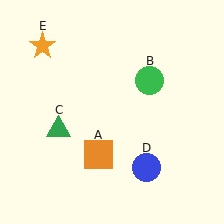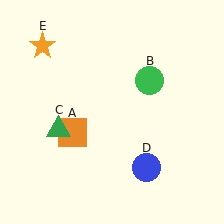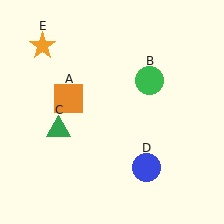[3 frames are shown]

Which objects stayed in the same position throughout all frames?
Green circle (object B) and green triangle (object C) and blue circle (object D) and orange star (object E) remained stationary.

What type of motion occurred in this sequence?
The orange square (object A) rotated clockwise around the center of the scene.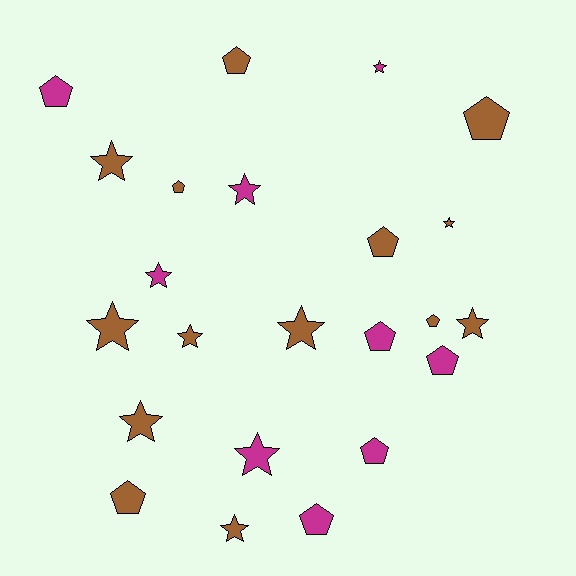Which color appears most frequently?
Brown, with 14 objects.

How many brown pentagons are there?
There are 6 brown pentagons.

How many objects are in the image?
There are 23 objects.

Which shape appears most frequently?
Star, with 12 objects.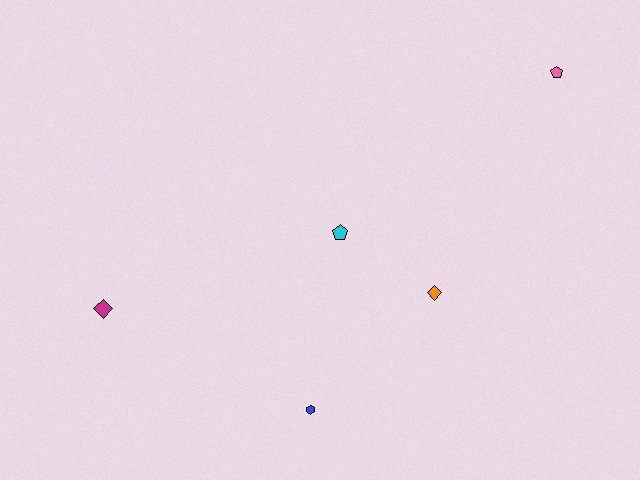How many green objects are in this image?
There are no green objects.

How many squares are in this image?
There are no squares.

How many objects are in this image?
There are 5 objects.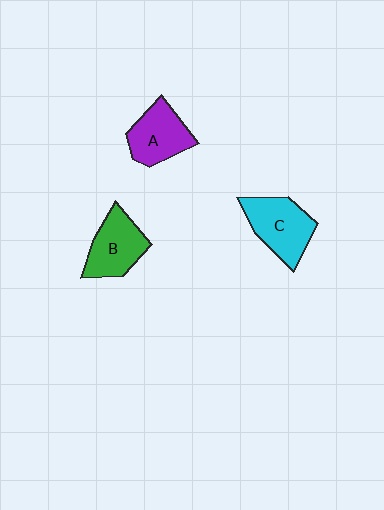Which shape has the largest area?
Shape C (cyan).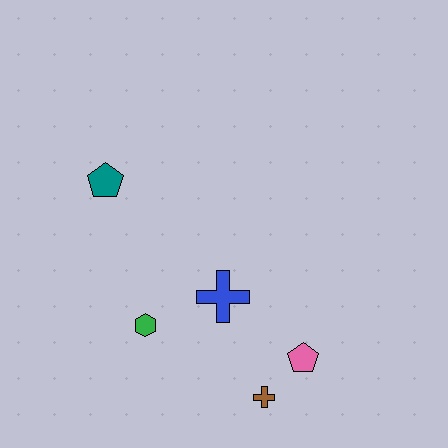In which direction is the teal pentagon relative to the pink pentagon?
The teal pentagon is to the left of the pink pentagon.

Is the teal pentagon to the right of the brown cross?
No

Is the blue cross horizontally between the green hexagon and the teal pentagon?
No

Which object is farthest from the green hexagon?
The pink pentagon is farthest from the green hexagon.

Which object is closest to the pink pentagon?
The brown cross is closest to the pink pentagon.